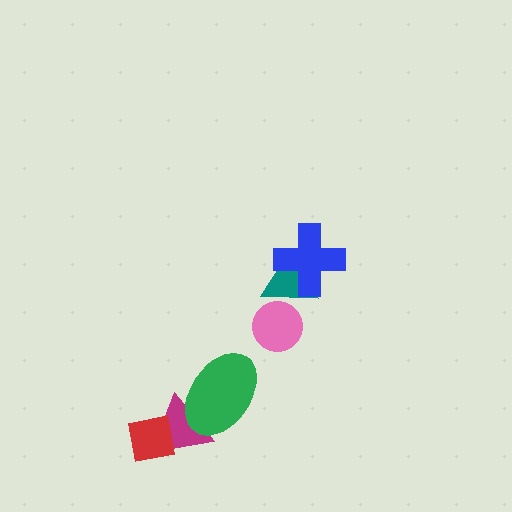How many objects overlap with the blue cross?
1 object overlaps with the blue cross.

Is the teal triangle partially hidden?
Yes, it is partially covered by another shape.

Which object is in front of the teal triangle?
The blue cross is in front of the teal triangle.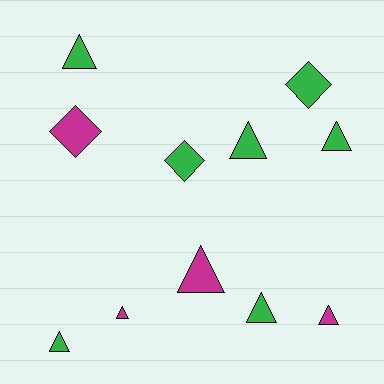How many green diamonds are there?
There are 2 green diamonds.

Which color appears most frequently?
Green, with 7 objects.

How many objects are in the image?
There are 11 objects.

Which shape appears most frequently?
Triangle, with 8 objects.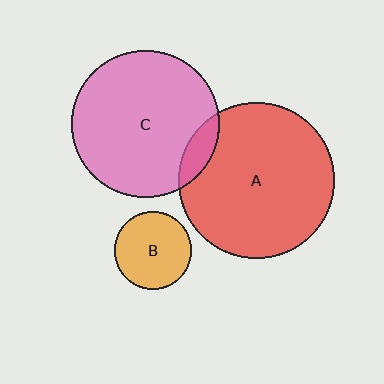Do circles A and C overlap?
Yes.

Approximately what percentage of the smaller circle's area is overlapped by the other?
Approximately 10%.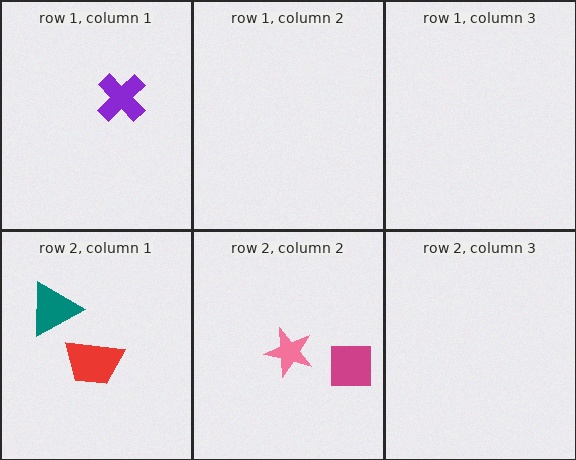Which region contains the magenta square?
The row 2, column 2 region.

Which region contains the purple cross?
The row 1, column 1 region.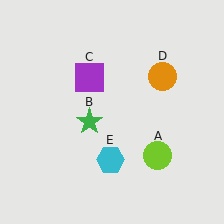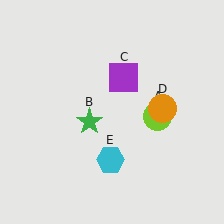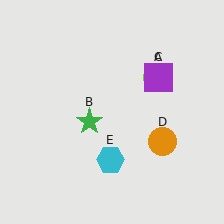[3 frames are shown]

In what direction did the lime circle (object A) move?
The lime circle (object A) moved up.